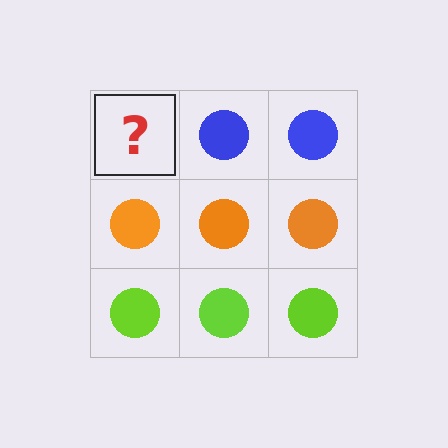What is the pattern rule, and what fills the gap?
The rule is that each row has a consistent color. The gap should be filled with a blue circle.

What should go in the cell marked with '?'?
The missing cell should contain a blue circle.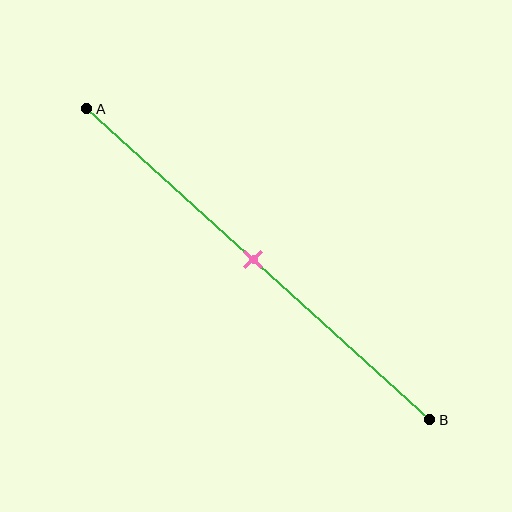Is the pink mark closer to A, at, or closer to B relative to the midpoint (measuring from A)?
The pink mark is approximately at the midpoint of segment AB.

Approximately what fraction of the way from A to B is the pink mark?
The pink mark is approximately 50% of the way from A to B.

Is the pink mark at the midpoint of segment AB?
Yes, the mark is approximately at the midpoint.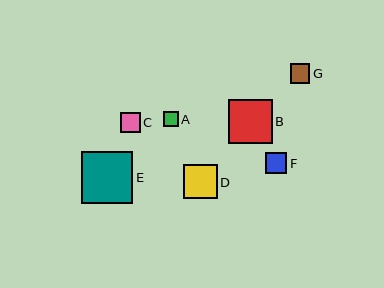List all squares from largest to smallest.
From largest to smallest: E, B, D, F, C, G, A.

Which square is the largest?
Square E is the largest with a size of approximately 51 pixels.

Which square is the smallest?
Square A is the smallest with a size of approximately 15 pixels.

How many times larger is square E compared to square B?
Square E is approximately 1.2 times the size of square B.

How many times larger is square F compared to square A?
Square F is approximately 1.4 times the size of square A.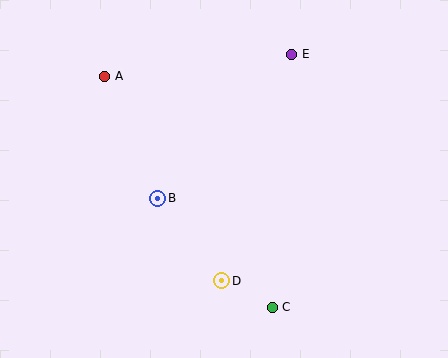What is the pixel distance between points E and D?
The distance between E and D is 237 pixels.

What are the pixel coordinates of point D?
Point D is at (222, 281).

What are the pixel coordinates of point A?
Point A is at (105, 76).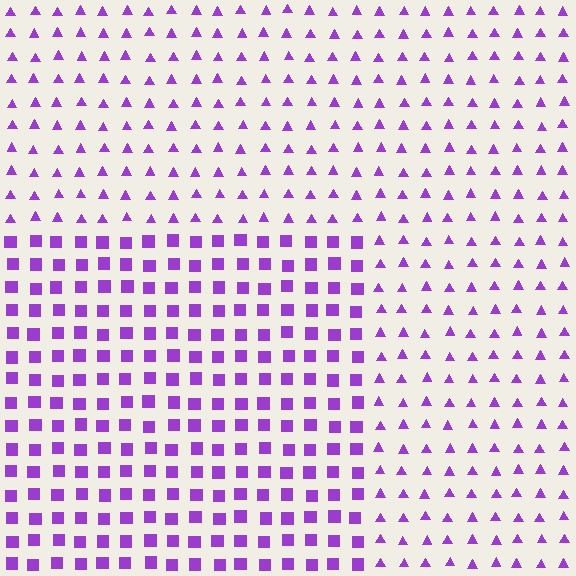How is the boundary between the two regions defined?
The boundary is defined by a change in element shape: squares inside vs. triangles outside. All elements share the same color and spacing.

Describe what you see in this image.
The image is filled with small purple elements arranged in a uniform grid. A rectangle-shaped region contains squares, while the surrounding area contains triangles. The boundary is defined purely by the change in element shape.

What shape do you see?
I see a rectangle.